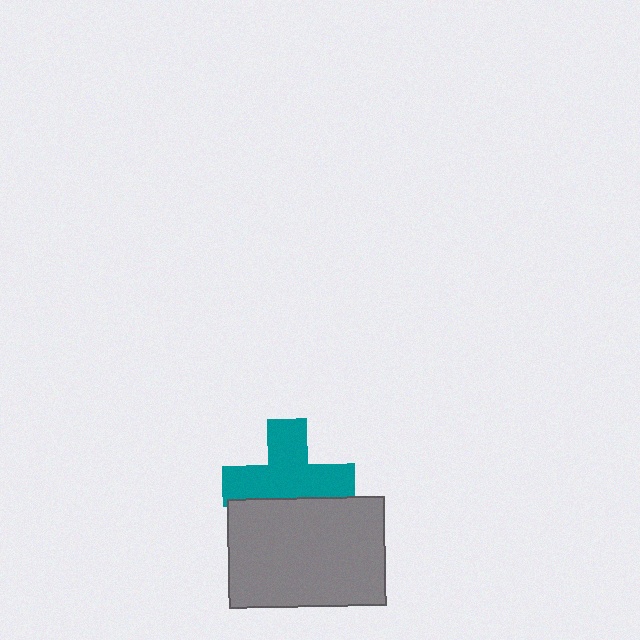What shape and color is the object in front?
The object in front is a gray rectangle.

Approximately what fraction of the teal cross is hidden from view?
Roughly 31% of the teal cross is hidden behind the gray rectangle.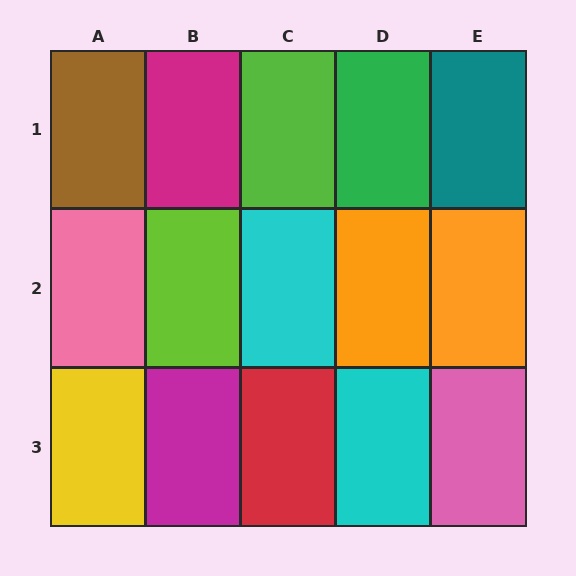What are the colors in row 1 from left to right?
Brown, magenta, lime, green, teal.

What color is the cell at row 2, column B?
Lime.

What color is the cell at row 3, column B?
Magenta.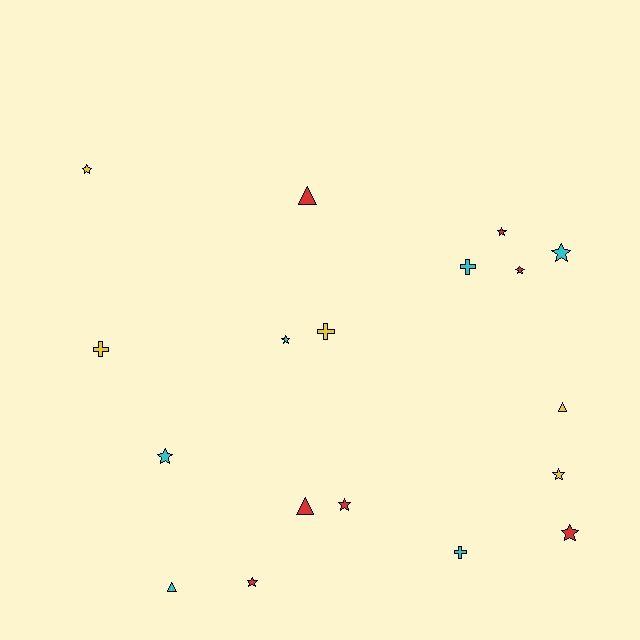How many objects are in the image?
There are 18 objects.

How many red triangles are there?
There are 2 red triangles.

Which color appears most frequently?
Red, with 7 objects.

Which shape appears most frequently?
Star, with 10 objects.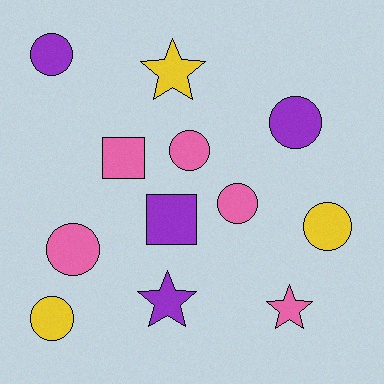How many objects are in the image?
There are 12 objects.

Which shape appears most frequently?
Circle, with 7 objects.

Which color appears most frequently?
Pink, with 5 objects.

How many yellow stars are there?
There is 1 yellow star.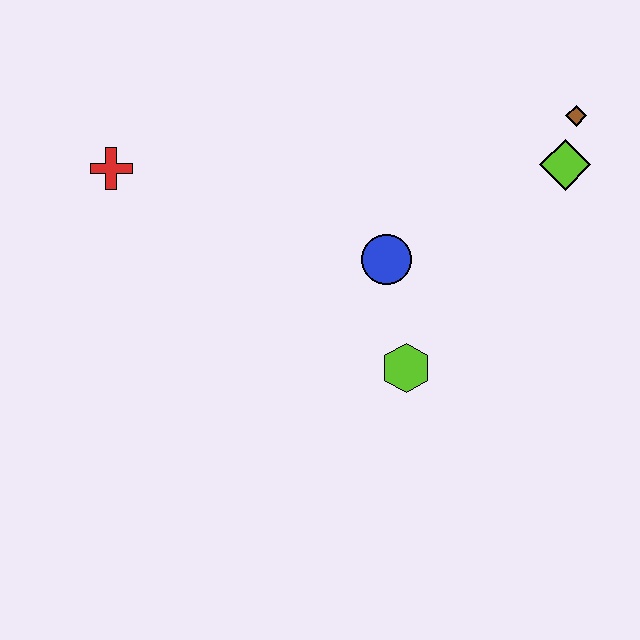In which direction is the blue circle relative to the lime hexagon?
The blue circle is above the lime hexagon.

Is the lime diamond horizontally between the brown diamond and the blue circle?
Yes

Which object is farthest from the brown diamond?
The red cross is farthest from the brown diamond.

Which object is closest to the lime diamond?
The brown diamond is closest to the lime diamond.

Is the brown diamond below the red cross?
No